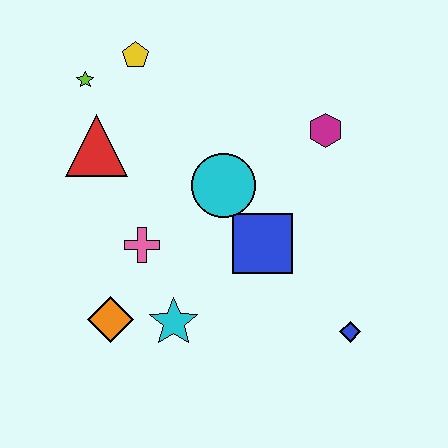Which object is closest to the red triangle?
The lime star is closest to the red triangle.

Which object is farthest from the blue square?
The lime star is farthest from the blue square.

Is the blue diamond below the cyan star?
Yes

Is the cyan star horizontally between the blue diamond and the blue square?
No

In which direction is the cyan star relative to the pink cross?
The cyan star is below the pink cross.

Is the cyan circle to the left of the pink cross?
No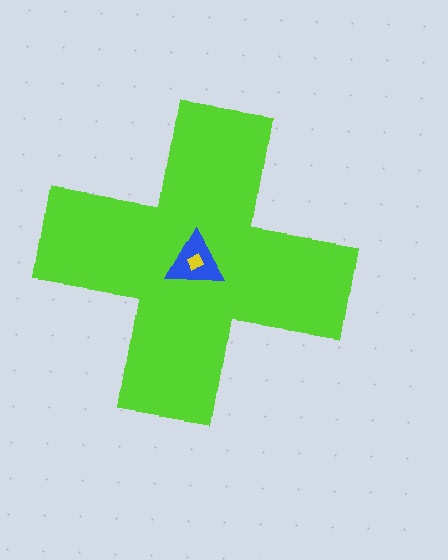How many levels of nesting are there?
3.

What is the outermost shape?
The lime cross.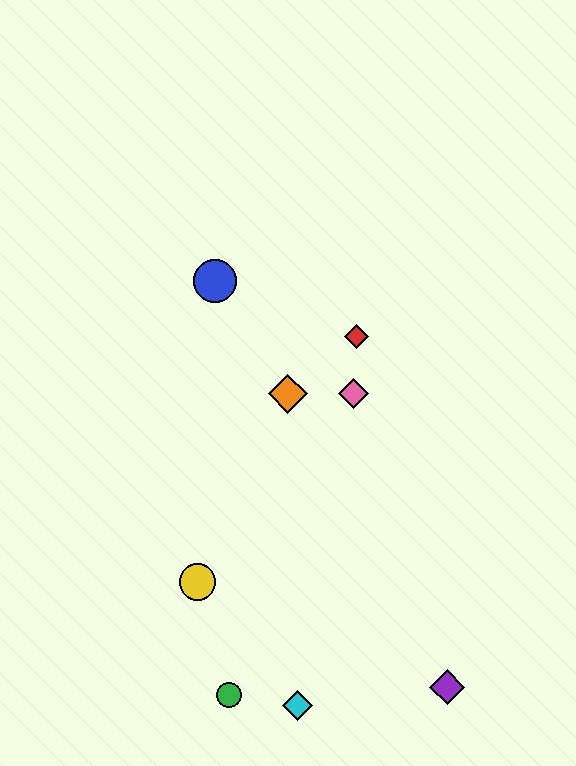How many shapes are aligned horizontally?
2 shapes (the orange diamond, the pink diamond) are aligned horizontally.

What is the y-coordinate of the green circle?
The green circle is at y≈695.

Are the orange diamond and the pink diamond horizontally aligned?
Yes, both are at y≈394.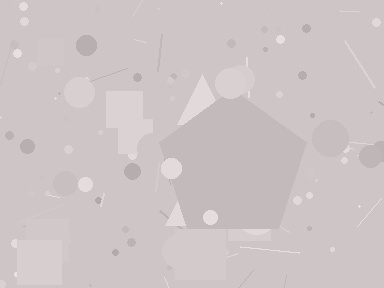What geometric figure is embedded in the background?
A pentagon is embedded in the background.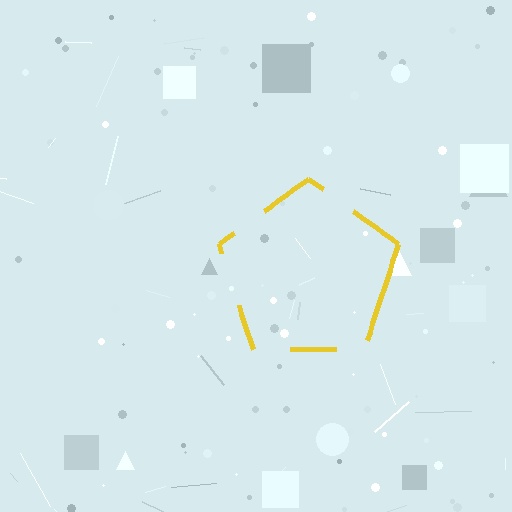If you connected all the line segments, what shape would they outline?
They would outline a pentagon.